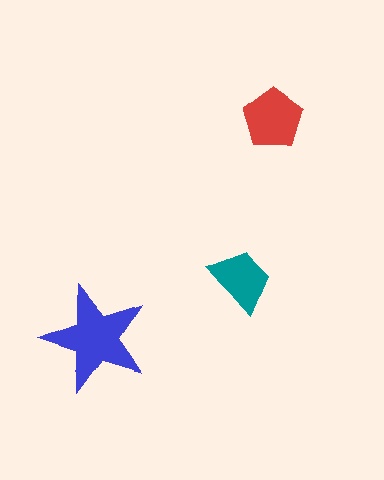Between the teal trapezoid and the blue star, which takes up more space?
The blue star.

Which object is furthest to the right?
The red pentagon is rightmost.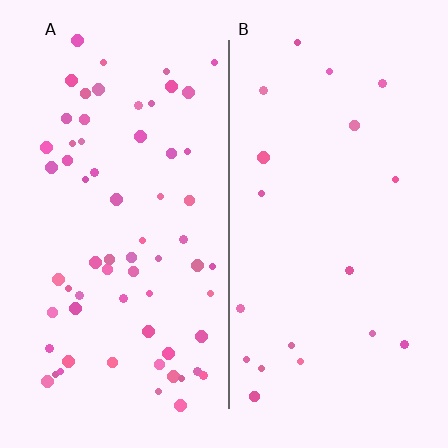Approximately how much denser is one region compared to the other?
Approximately 3.4× — region A over region B.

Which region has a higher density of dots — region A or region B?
A (the left).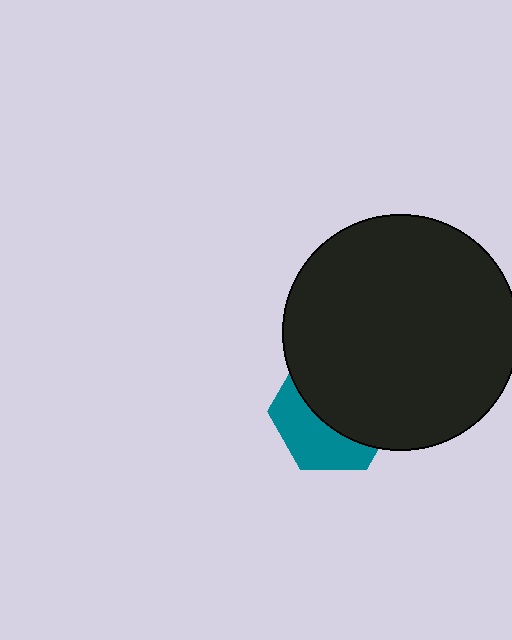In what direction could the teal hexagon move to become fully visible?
The teal hexagon could move down. That would shift it out from behind the black circle entirely.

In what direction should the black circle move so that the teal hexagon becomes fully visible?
The black circle should move up. That is the shortest direction to clear the overlap and leave the teal hexagon fully visible.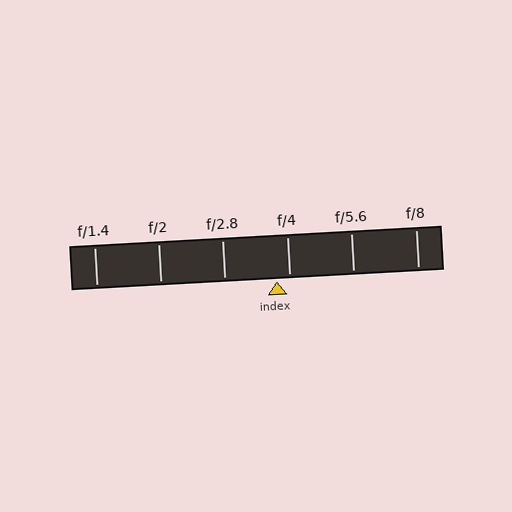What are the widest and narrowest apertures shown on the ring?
The widest aperture shown is f/1.4 and the narrowest is f/8.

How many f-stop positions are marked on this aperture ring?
There are 6 f-stop positions marked.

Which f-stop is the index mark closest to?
The index mark is closest to f/4.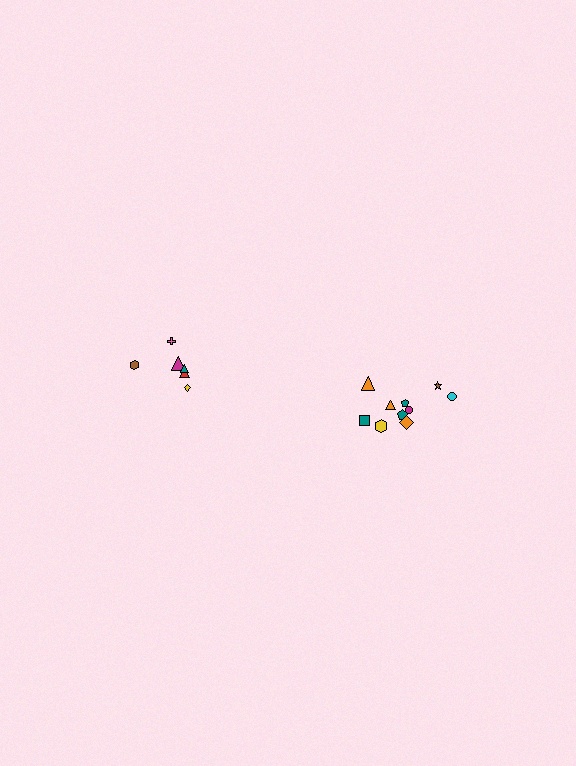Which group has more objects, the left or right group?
The right group.